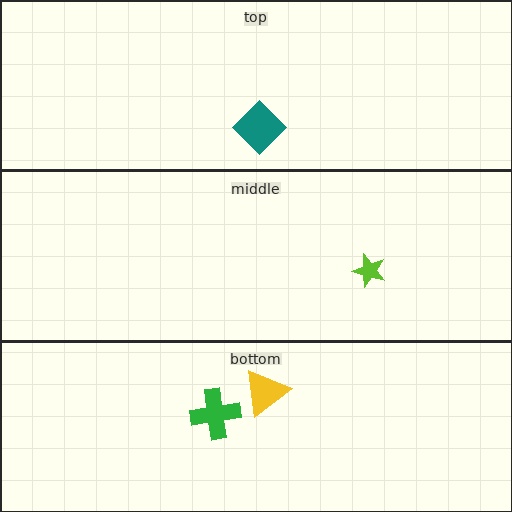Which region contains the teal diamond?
The top region.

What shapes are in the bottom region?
The yellow triangle, the green cross.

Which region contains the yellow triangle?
The bottom region.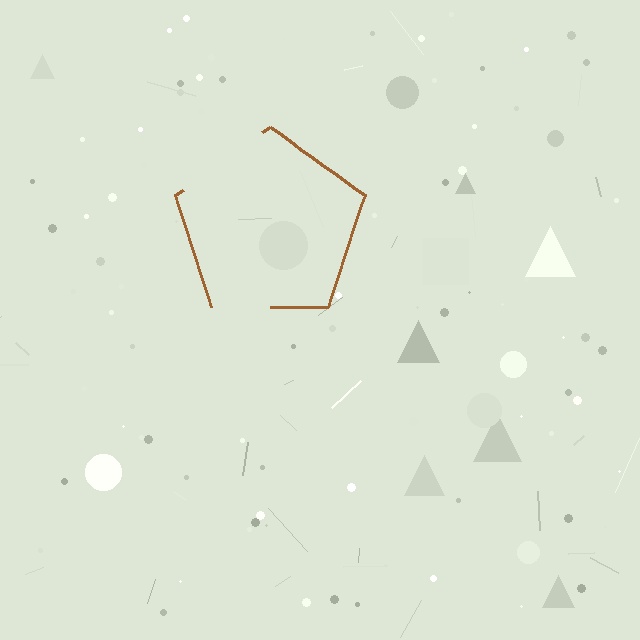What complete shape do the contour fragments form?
The contour fragments form a pentagon.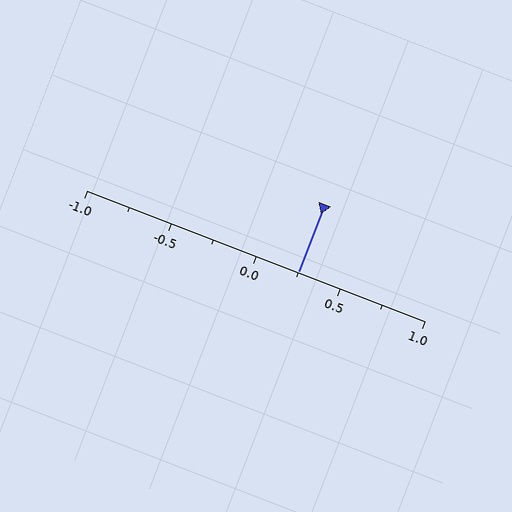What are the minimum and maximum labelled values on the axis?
The axis runs from -1.0 to 1.0.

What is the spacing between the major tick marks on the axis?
The major ticks are spaced 0.5 apart.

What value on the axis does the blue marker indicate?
The marker indicates approximately 0.25.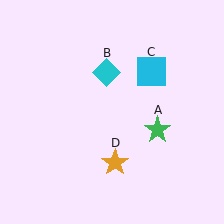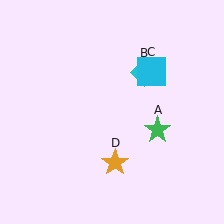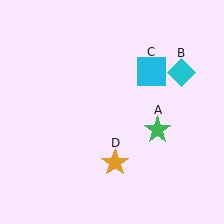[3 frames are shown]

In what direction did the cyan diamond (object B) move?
The cyan diamond (object B) moved right.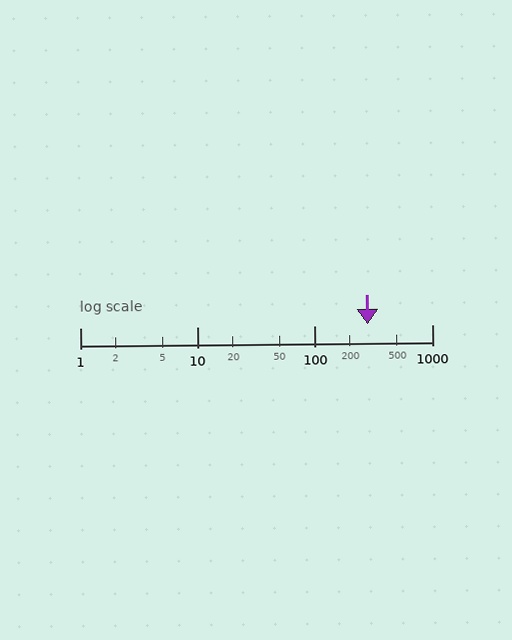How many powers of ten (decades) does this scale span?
The scale spans 3 decades, from 1 to 1000.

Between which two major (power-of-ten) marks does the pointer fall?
The pointer is between 100 and 1000.